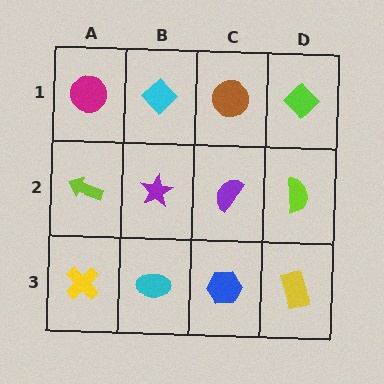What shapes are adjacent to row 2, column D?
A lime diamond (row 1, column D), a yellow rectangle (row 3, column D), a purple semicircle (row 2, column C).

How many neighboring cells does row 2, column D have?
3.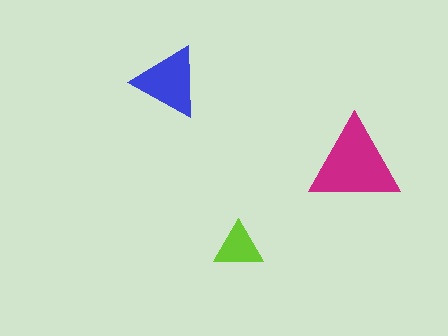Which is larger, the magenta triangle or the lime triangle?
The magenta one.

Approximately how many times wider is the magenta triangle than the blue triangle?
About 1.5 times wider.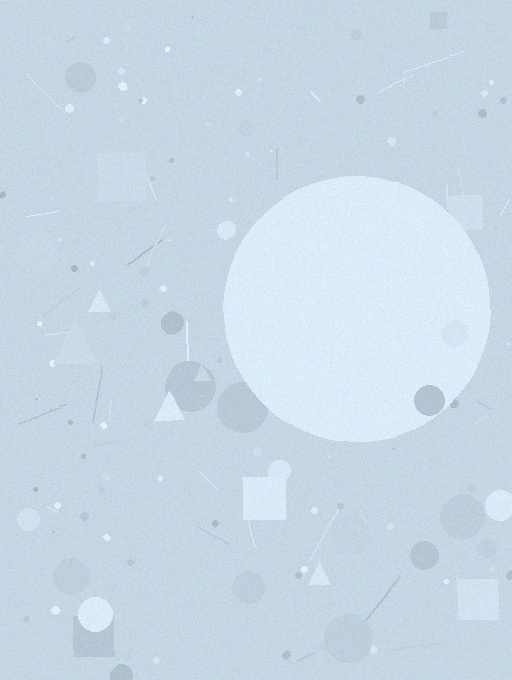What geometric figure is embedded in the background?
A circle is embedded in the background.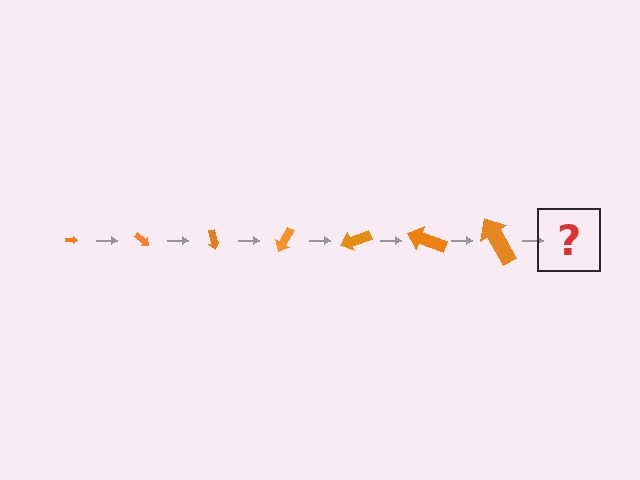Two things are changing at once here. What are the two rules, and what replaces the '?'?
The two rules are that the arrow grows larger each step and it rotates 40 degrees each step. The '?' should be an arrow, larger than the previous one and rotated 280 degrees from the start.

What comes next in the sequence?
The next element should be an arrow, larger than the previous one and rotated 280 degrees from the start.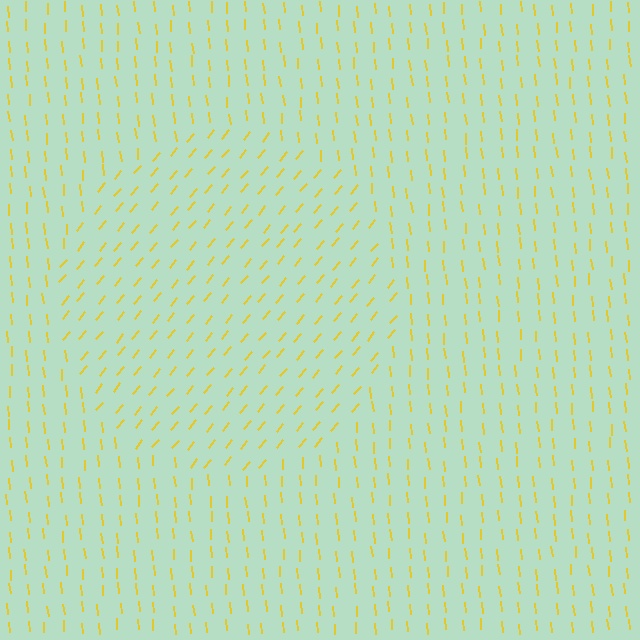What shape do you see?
I see a circle.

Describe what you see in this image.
The image is filled with small yellow line segments. A circle region in the image has lines oriented differently from the surrounding lines, creating a visible texture boundary.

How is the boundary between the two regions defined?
The boundary is defined purely by a change in line orientation (approximately 45 degrees difference). All lines are the same color and thickness.